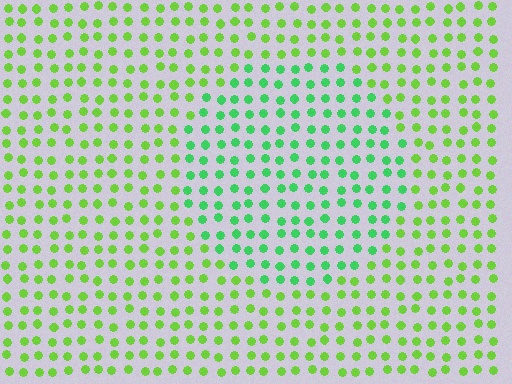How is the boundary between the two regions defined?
The boundary is defined purely by a slight shift in hue (about 35 degrees). Spacing, size, and orientation are identical on both sides.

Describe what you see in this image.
The image is filled with small lime elements in a uniform arrangement. A circle-shaped region is visible where the elements are tinted to a slightly different hue, forming a subtle color boundary.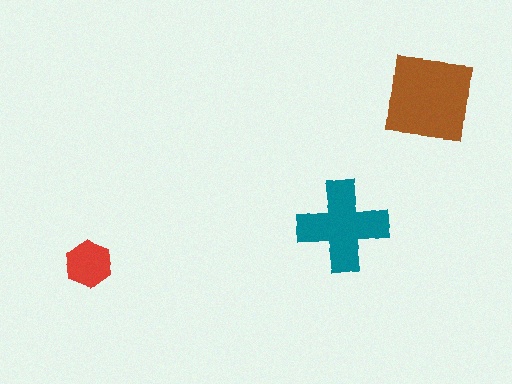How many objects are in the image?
There are 3 objects in the image.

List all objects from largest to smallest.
The brown square, the teal cross, the red hexagon.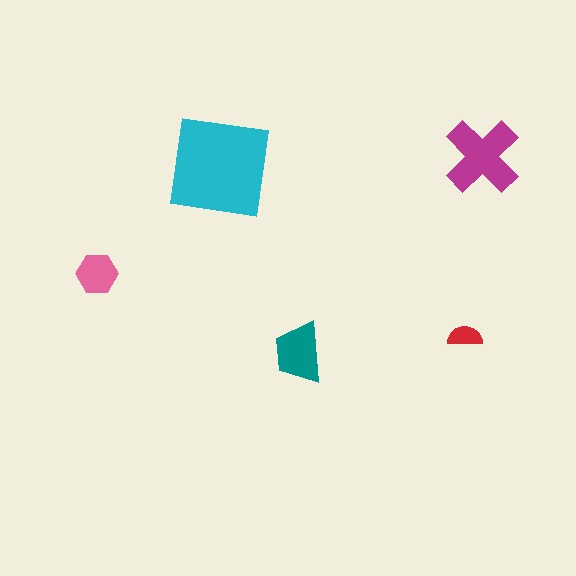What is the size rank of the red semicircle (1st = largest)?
5th.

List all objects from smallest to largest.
The red semicircle, the pink hexagon, the teal trapezoid, the magenta cross, the cyan square.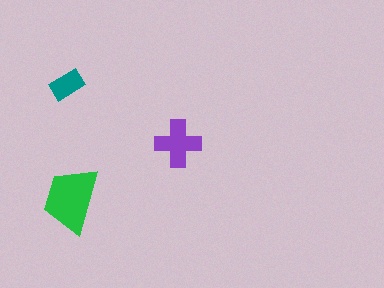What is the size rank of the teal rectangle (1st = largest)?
3rd.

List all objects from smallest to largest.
The teal rectangle, the purple cross, the green trapezoid.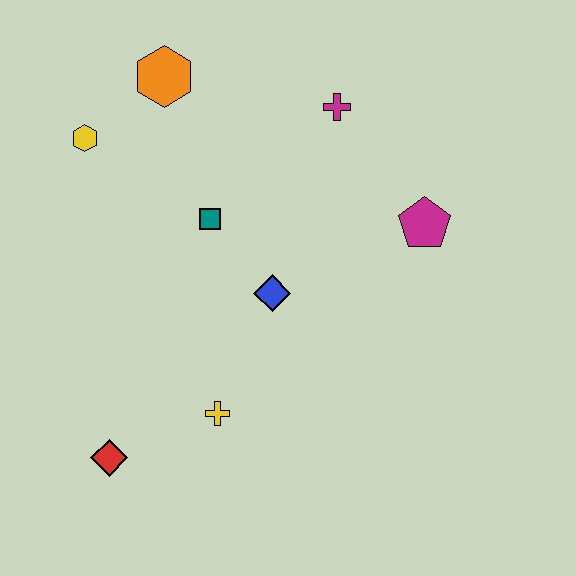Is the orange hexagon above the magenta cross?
Yes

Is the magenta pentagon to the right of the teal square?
Yes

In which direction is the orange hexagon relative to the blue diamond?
The orange hexagon is above the blue diamond.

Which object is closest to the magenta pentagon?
The magenta cross is closest to the magenta pentagon.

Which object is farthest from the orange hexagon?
The red diamond is farthest from the orange hexagon.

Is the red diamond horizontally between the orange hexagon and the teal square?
No